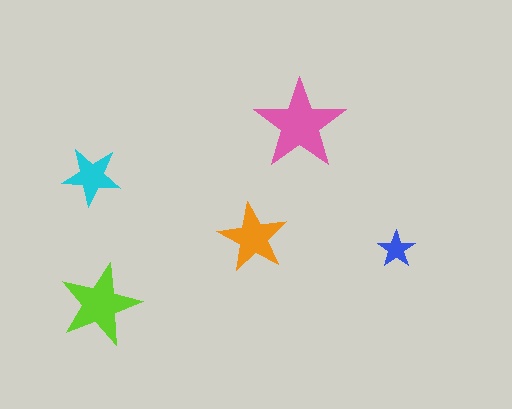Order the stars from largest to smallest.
the pink one, the lime one, the orange one, the cyan one, the blue one.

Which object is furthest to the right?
The blue star is rightmost.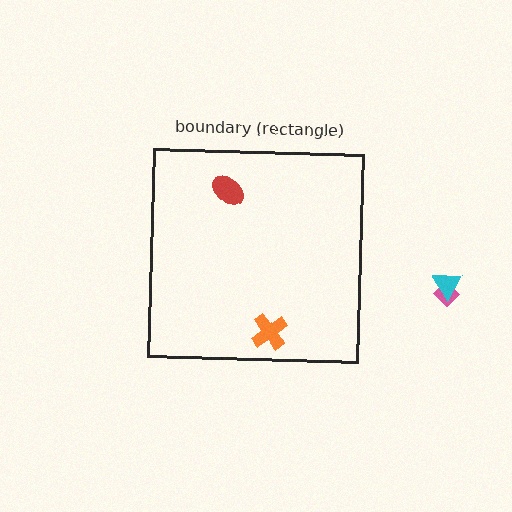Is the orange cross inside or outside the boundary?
Inside.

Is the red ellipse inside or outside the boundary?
Inside.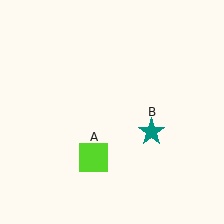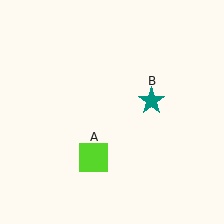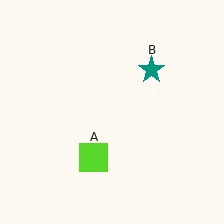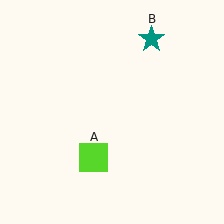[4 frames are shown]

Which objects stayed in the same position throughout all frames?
Lime square (object A) remained stationary.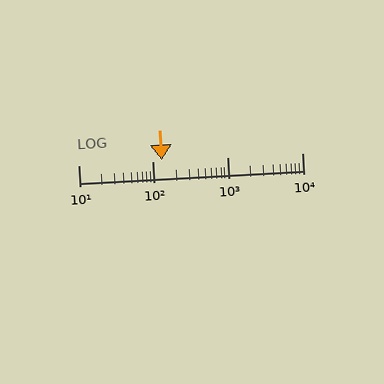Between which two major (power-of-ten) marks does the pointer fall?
The pointer is between 100 and 1000.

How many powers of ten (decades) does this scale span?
The scale spans 3 decades, from 10 to 10000.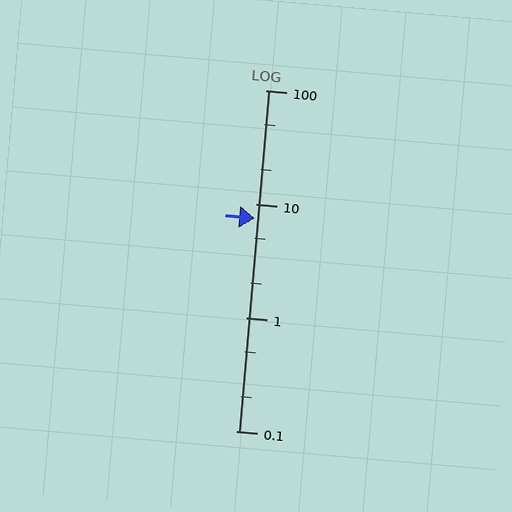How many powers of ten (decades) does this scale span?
The scale spans 3 decades, from 0.1 to 100.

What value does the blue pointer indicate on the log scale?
The pointer indicates approximately 7.4.